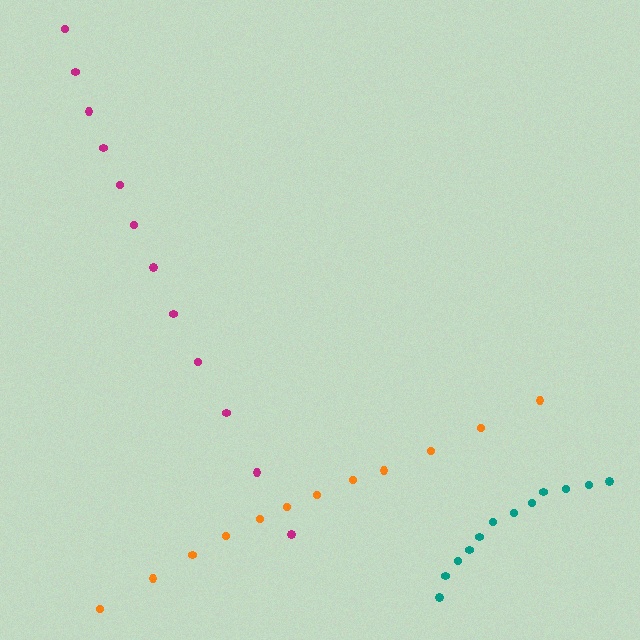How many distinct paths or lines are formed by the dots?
There are 3 distinct paths.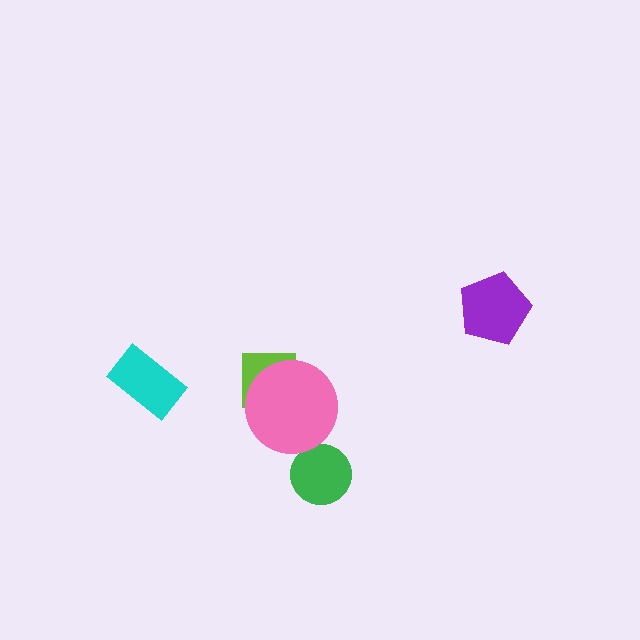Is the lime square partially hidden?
Yes, it is partially covered by another shape.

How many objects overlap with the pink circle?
1 object overlaps with the pink circle.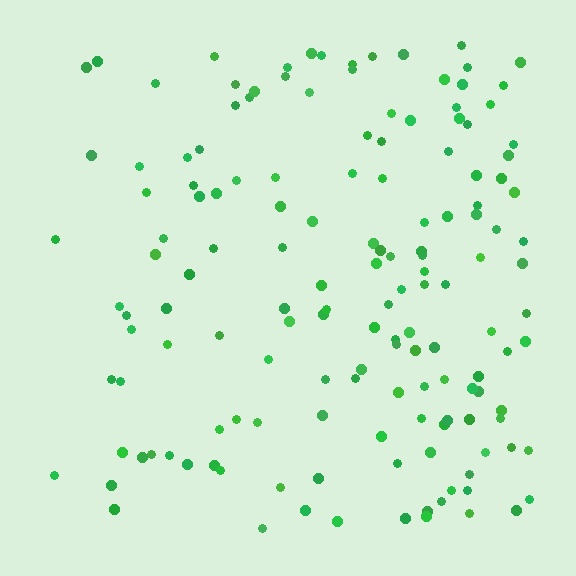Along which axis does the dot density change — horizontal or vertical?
Horizontal.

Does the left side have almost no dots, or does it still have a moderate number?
Still a moderate number, just noticeably fewer than the right.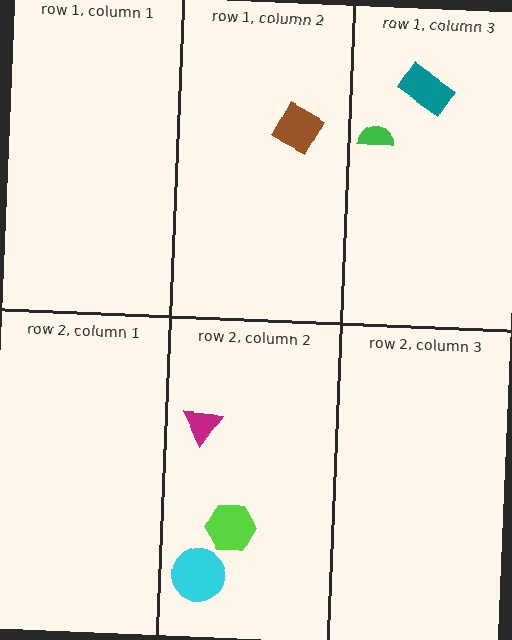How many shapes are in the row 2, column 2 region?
3.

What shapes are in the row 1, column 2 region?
The brown square.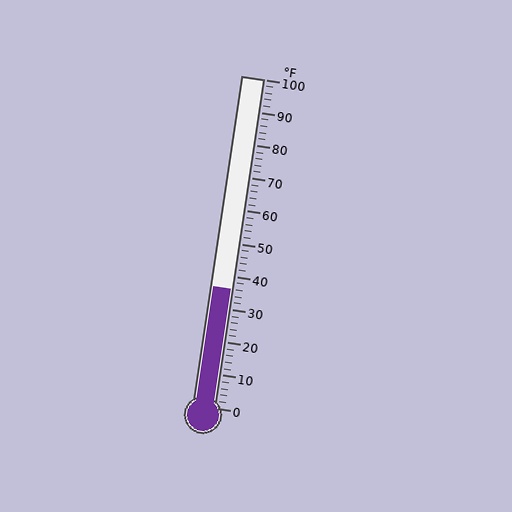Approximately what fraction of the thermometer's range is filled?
The thermometer is filled to approximately 35% of its range.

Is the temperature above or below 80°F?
The temperature is below 80°F.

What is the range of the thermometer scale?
The thermometer scale ranges from 0°F to 100°F.